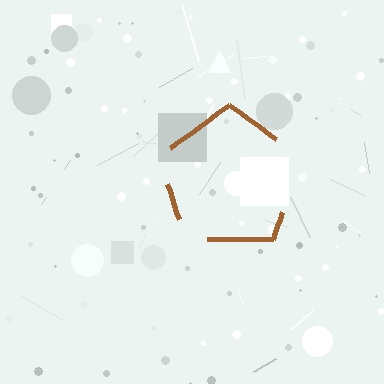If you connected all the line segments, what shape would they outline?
They would outline a pentagon.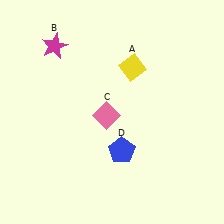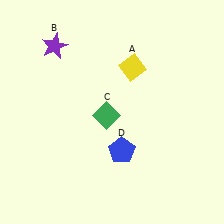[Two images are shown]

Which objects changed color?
B changed from magenta to purple. C changed from pink to green.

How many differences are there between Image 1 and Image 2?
There are 2 differences between the two images.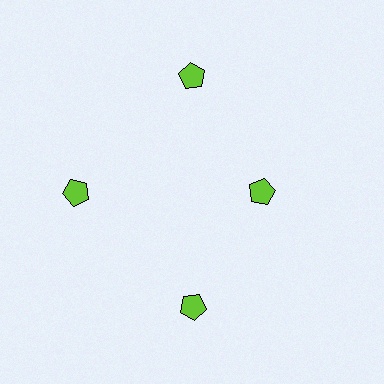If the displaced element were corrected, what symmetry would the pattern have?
It would have 4-fold rotational symmetry — the pattern would map onto itself every 90 degrees.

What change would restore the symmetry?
The symmetry would be restored by moving it outward, back onto the ring so that all 4 pentagons sit at equal angles and equal distance from the center.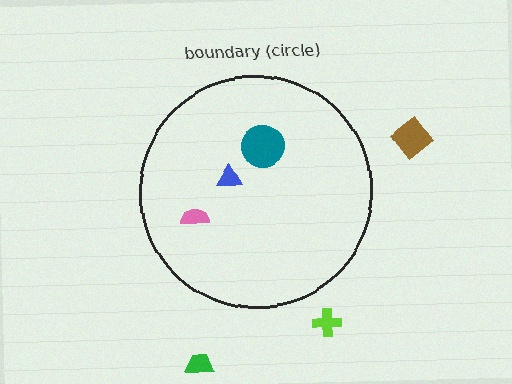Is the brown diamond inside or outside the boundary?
Outside.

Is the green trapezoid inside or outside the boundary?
Outside.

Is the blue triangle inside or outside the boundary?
Inside.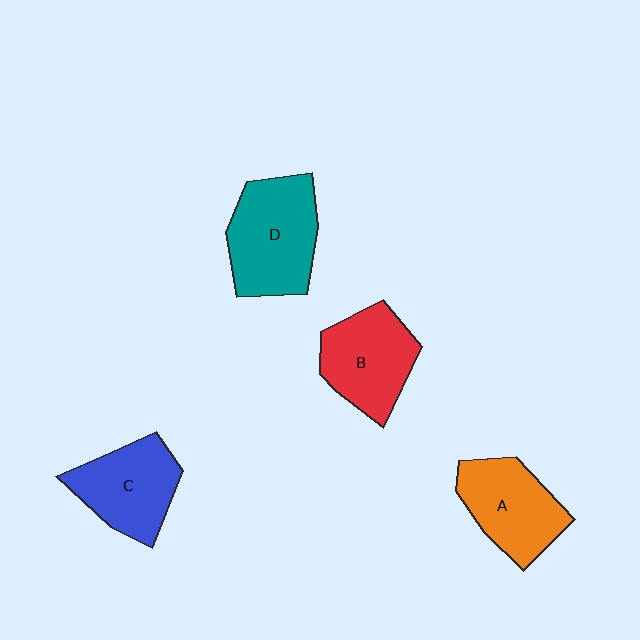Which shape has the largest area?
Shape D (teal).